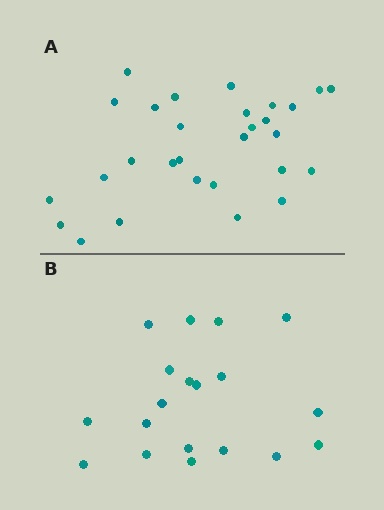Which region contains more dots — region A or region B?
Region A (the top region) has more dots.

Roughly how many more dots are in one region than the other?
Region A has roughly 10 or so more dots than region B.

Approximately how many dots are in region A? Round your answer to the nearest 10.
About 30 dots. (The exact count is 29, which rounds to 30.)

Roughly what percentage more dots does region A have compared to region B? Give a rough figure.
About 55% more.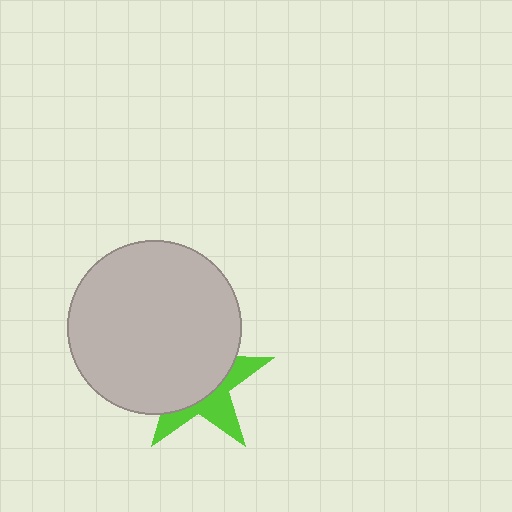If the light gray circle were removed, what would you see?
You would see the complete lime star.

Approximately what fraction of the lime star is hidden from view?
Roughly 62% of the lime star is hidden behind the light gray circle.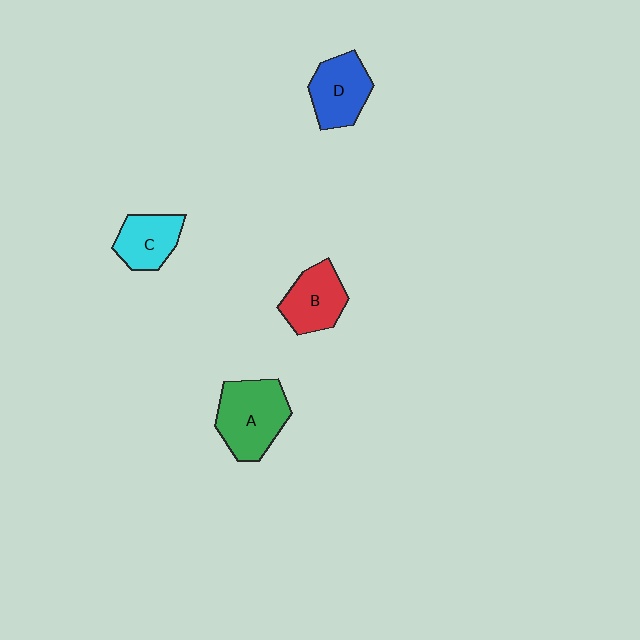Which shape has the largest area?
Shape A (green).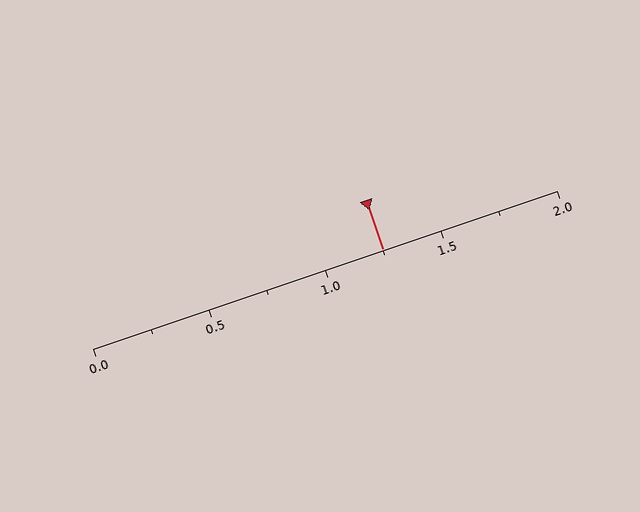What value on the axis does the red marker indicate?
The marker indicates approximately 1.25.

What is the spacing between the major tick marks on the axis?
The major ticks are spaced 0.5 apart.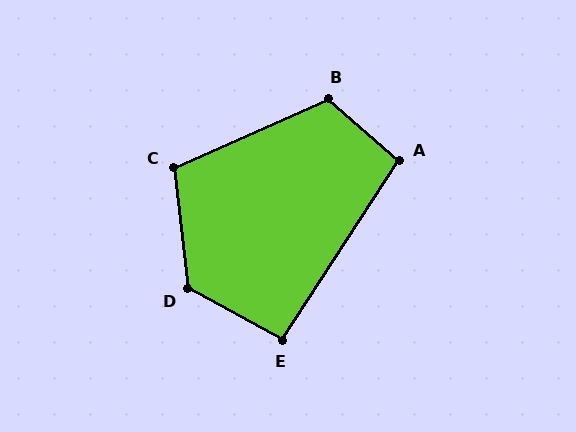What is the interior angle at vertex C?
Approximately 108 degrees (obtuse).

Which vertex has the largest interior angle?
D, at approximately 125 degrees.